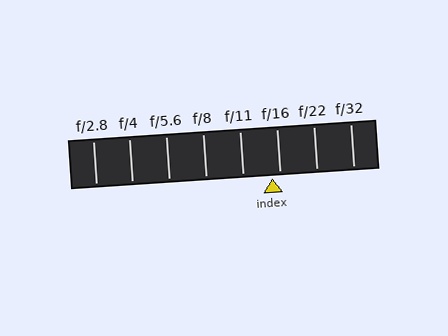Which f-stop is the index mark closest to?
The index mark is closest to f/16.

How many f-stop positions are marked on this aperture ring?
There are 8 f-stop positions marked.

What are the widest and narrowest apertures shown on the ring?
The widest aperture shown is f/2.8 and the narrowest is f/32.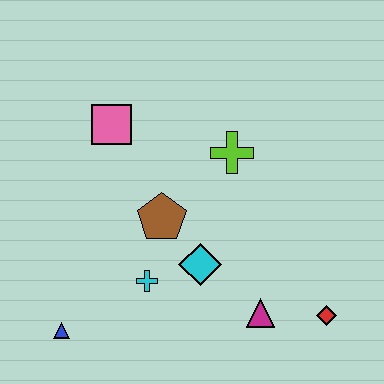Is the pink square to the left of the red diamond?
Yes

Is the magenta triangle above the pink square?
No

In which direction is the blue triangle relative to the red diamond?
The blue triangle is to the left of the red diamond.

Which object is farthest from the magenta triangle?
The pink square is farthest from the magenta triangle.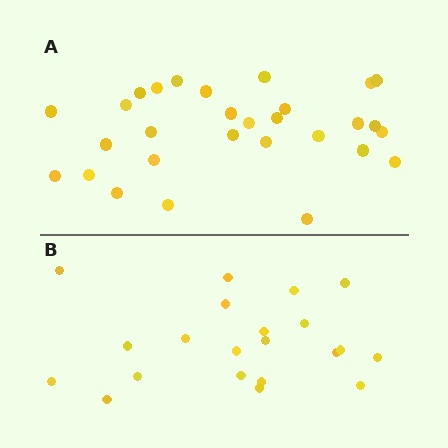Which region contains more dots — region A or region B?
Region A (the top region) has more dots.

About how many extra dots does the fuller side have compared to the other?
Region A has roughly 8 or so more dots than region B.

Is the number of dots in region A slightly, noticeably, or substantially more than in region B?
Region A has noticeably more, but not dramatically so. The ratio is roughly 1.4 to 1.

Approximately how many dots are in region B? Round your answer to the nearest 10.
About 20 dots. (The exact count is 21, which rounds to 20.)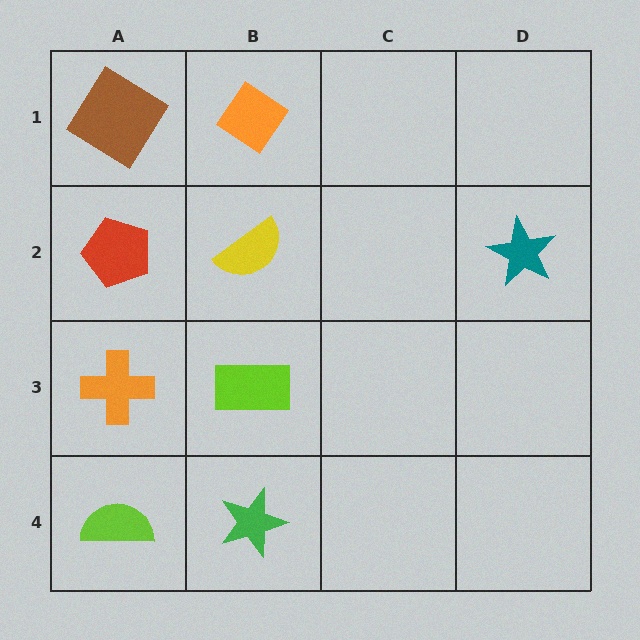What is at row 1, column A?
A brown diamond.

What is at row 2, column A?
A red pentagon.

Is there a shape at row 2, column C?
No, that cell is empty.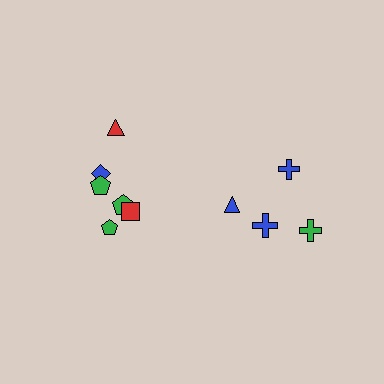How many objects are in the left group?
There are 6 objects.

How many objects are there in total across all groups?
There are 10 objects.